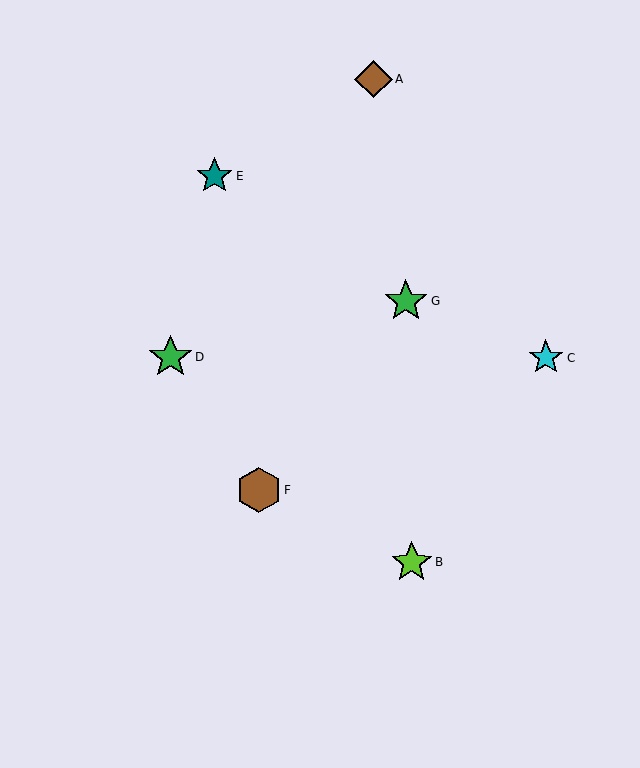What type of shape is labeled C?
Shape C is a cyan star.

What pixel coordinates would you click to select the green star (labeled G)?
Click at (406, 301) to select the green star G.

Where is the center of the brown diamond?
The center of the brown diamond is at (373, 79).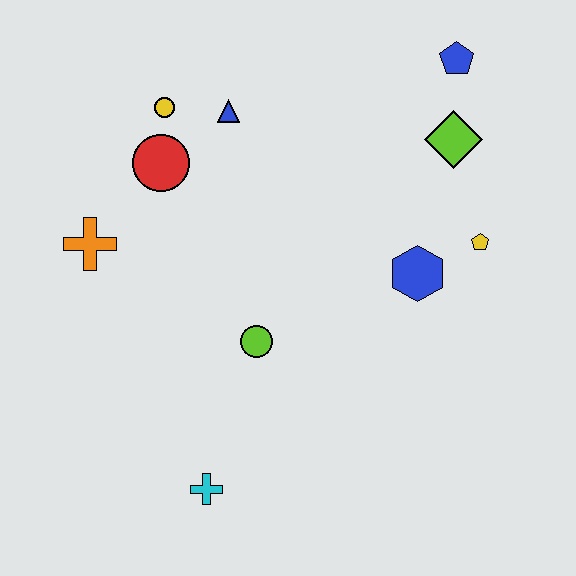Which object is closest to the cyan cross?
The lime circle is closest to the cyan cross.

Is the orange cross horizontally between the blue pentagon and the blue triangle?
No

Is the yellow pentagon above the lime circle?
Yes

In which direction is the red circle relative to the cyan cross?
The red circle is above the cyan cross.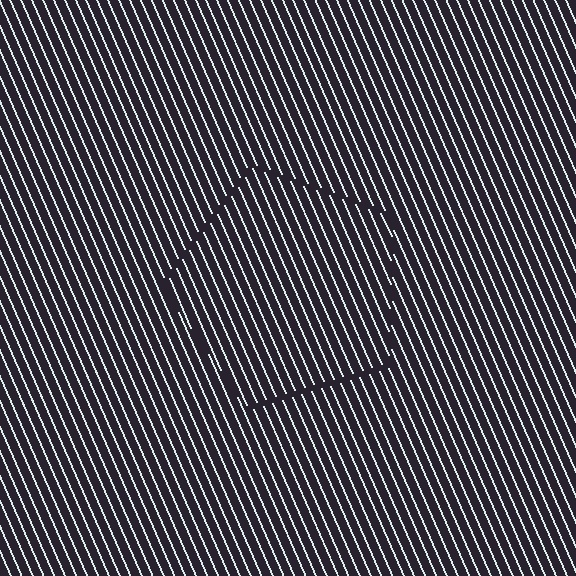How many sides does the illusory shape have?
5 sides — the line-ends trace a pentagon.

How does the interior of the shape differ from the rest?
The interior of the shape contains the same grating, shifted by half a period — the contour is defined by the phase discontinuity where line-ends from the inner and outer gratings abut.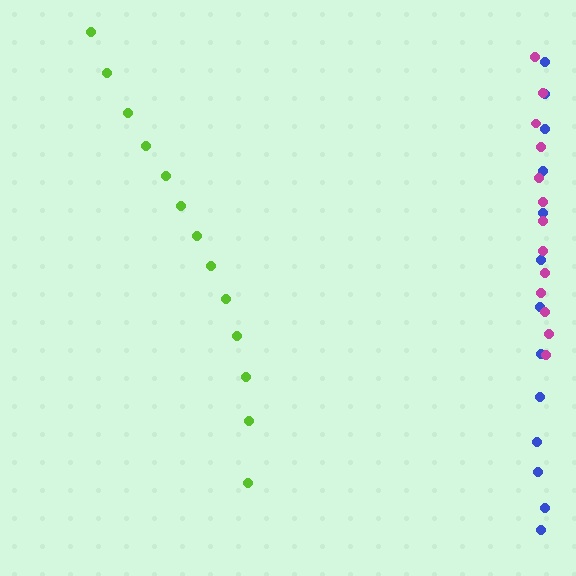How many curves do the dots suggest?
There are 3 distinct paths.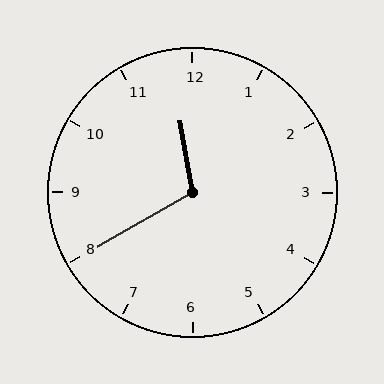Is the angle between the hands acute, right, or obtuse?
It is obtuse.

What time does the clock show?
11:40.